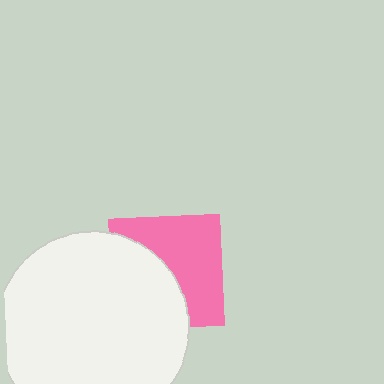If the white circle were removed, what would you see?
You would see the complete pink square.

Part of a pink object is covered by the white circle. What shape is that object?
It is a square.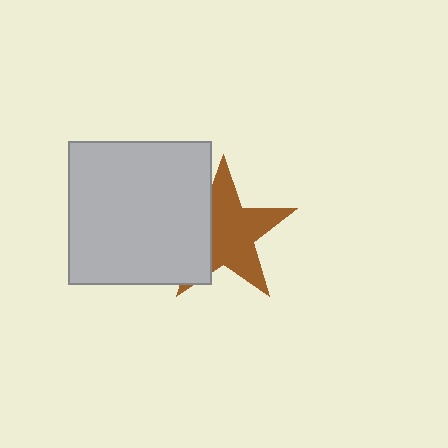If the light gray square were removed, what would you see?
You would see the complete brown star.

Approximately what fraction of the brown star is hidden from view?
Roughly 33% of the brown star is hidden behind the light gray square.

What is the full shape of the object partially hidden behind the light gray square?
The partially hidden object is a brown star.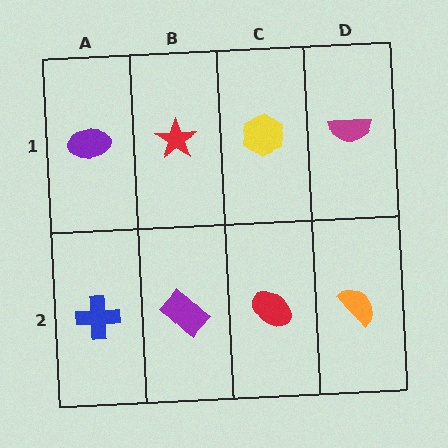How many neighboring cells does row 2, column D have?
2.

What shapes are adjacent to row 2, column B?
A red star (row 1, column B), a blue cross (row 2, column A), a red ellipse (row 2, column C).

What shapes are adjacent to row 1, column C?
A red ellipse (row 2, column C), a red star (row 1, column B), a magenta semicircle (row 1, column D).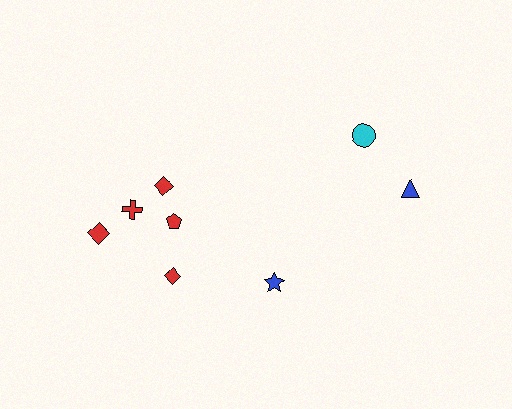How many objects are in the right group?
There are 3 objects.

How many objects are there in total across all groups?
There are 8 objects.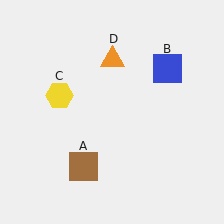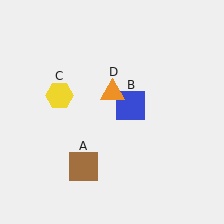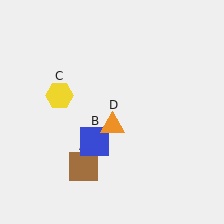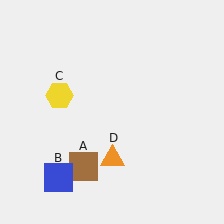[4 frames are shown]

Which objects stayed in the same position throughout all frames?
Brown square (object A) and yellow hexagon (object C) remained stationary.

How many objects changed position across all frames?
2 objects changed position: blue square (object B), orange triangle (object D).